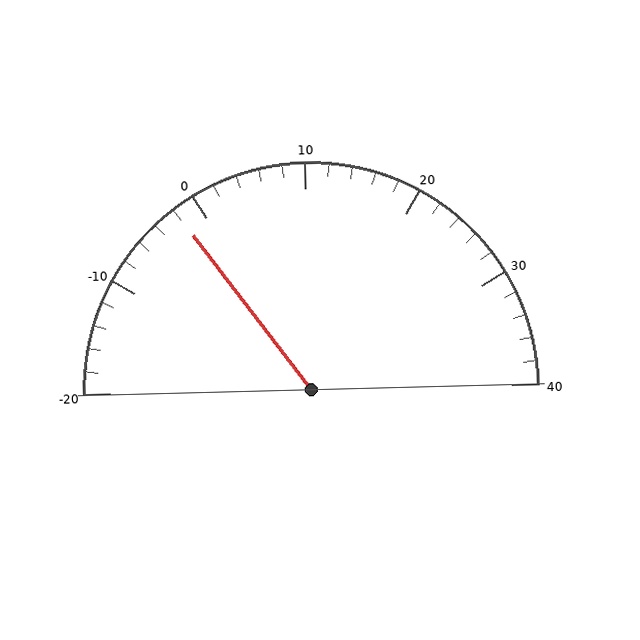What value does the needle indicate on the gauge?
The needle indicates approximately -2.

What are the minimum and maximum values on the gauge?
The gauge ranges from -20 to 40.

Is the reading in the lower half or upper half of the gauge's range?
The reading is in the lower half of the range (-20 to 40).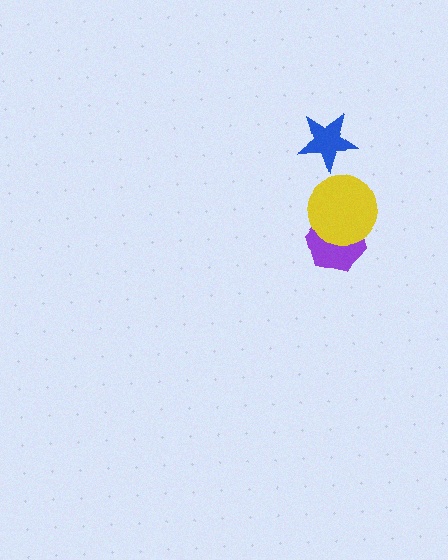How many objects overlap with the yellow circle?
1 object overlaps with the yellow circle.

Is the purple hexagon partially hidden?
Yes, it is partially covered by another shape.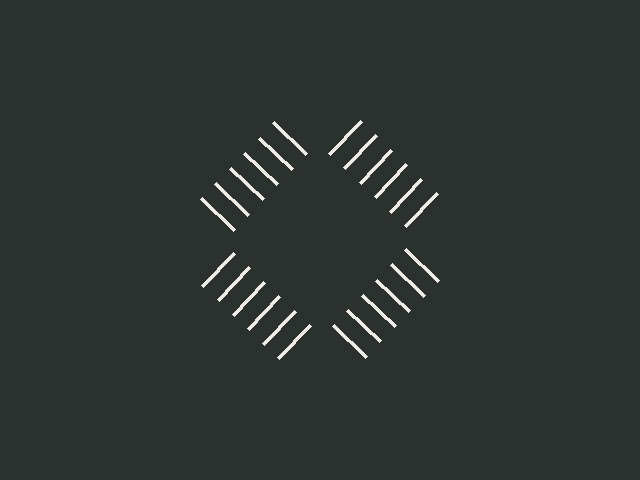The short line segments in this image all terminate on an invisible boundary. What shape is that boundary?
An illusory square — the line segments terminate on its edges but no continuous stroke is drawn.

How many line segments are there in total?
24 — 6 along each of the 4 edges.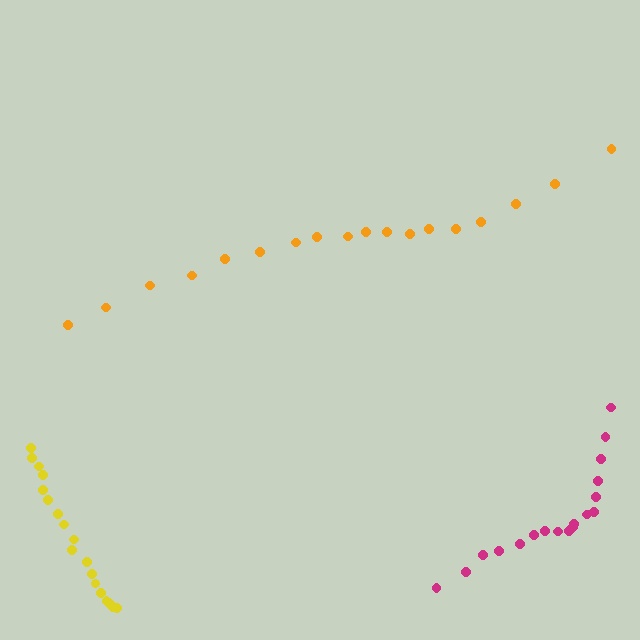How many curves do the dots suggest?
There are 3 distinct paths.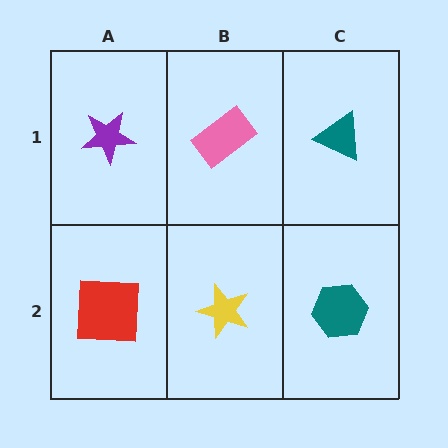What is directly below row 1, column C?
A teal hexagon.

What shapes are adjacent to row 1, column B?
A yellow star (row 2, column B), a purple star (row 1, column A), a teal triangle (row 1, column C).